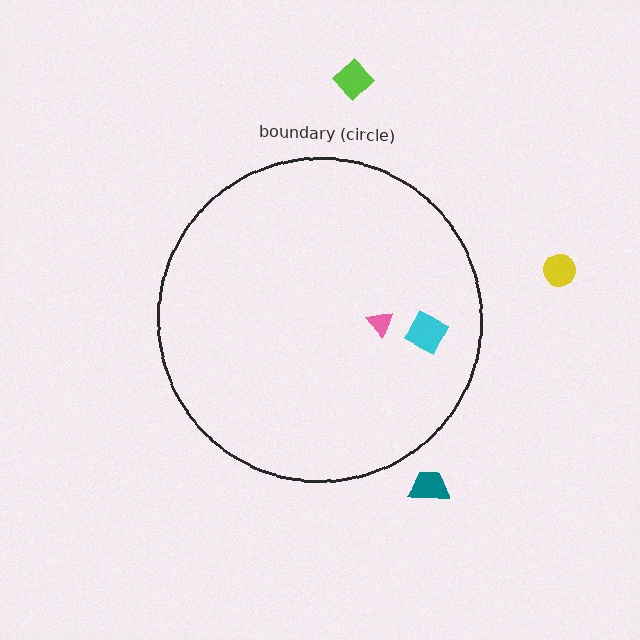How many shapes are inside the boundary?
2 inside, 3 outside.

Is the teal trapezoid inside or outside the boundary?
Outside.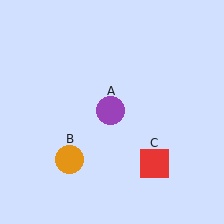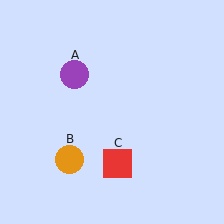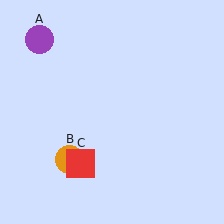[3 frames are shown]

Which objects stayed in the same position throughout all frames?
Orange circle (object B) remained stationary.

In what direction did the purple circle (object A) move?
The purple circle (object A) moved up and to the left.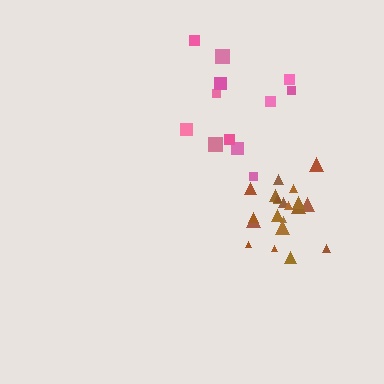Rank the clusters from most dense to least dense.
brown, pink.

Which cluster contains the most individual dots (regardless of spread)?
Brown (22).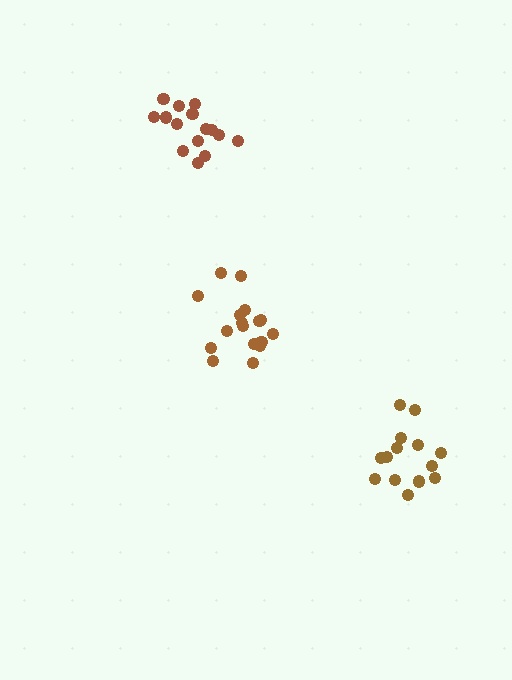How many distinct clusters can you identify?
There are 3 distinct clusters.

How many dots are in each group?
Group 1: 17 dots, Group 2: 15 dots, Group 3: 14 dots (46 total).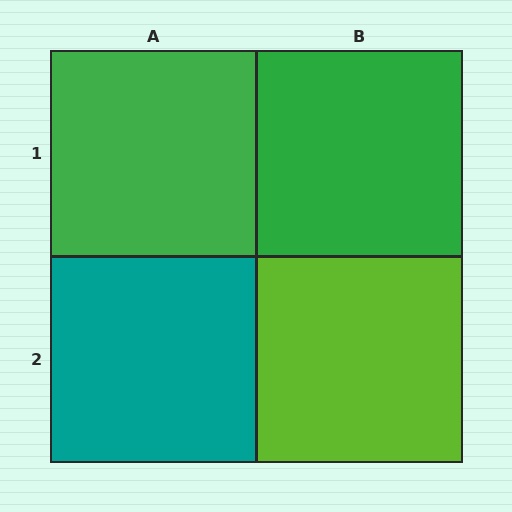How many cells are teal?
1 cell is teal.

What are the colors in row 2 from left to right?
Teal, lime.